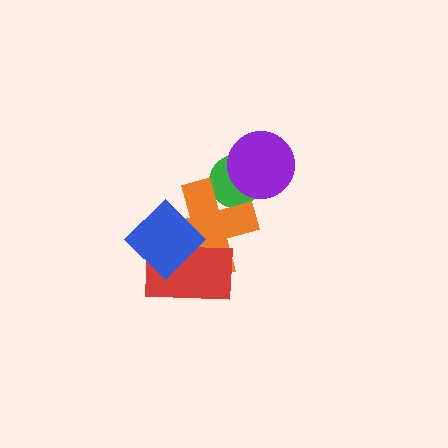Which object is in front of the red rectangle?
The blue diamond is in front of the red rectangle.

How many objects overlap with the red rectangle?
2 objects overlap with the red rectangle.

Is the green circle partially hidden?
Yes, it is partially covered by another shape.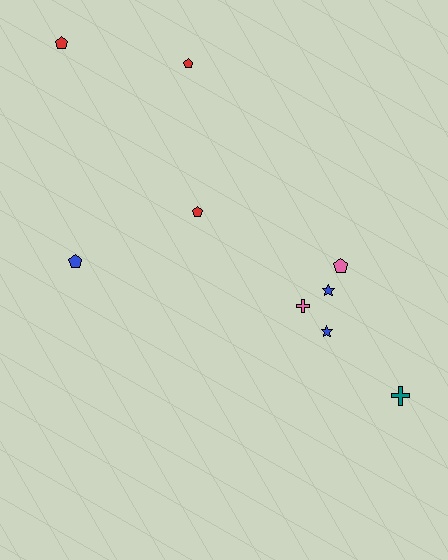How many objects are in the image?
There are 9 objects.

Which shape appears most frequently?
Pentagon, with 5 objects.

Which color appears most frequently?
Red, with 3 objects.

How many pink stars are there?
There are no pink stars.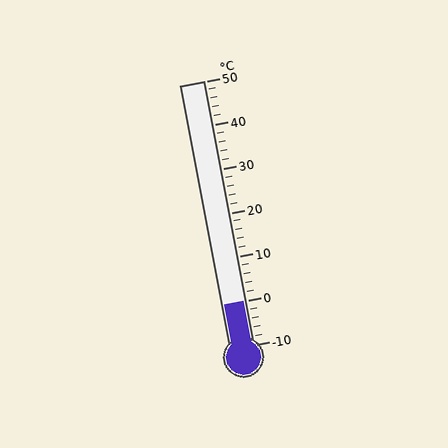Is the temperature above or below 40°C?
The temperature is below 40°C.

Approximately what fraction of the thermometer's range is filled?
The thermometer is filled to approximately 15% of its range.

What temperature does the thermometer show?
The thermometer shows approximately 0°C.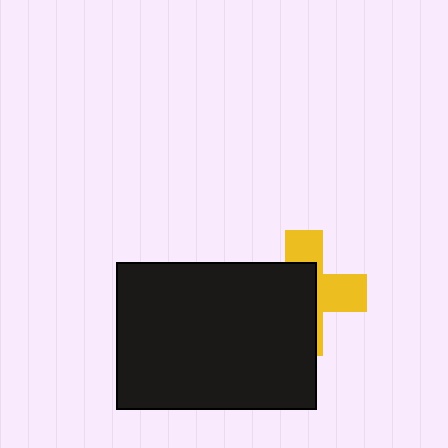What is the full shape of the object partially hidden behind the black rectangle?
The partially hidden object is a yellow cross.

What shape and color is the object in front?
The object in front is a black rectangle.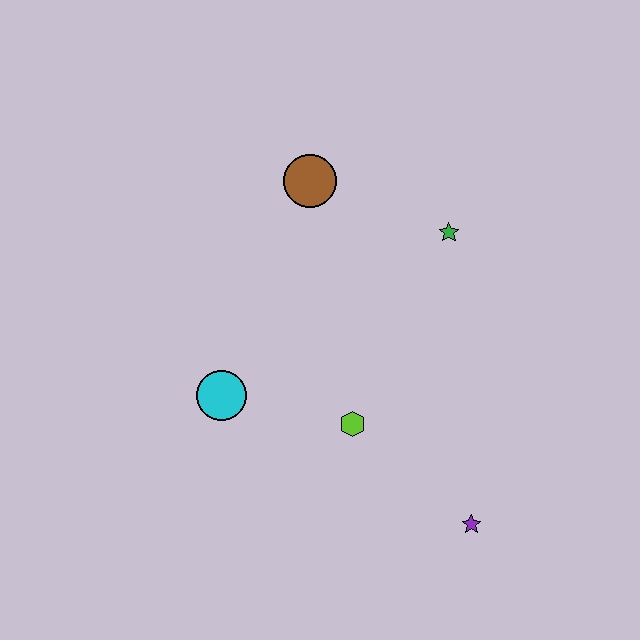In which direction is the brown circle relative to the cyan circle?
The brown circle is above the cyan circle.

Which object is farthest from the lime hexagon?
The brown circle is farthest from the lime hexagon.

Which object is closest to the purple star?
The lime hexagon is closest to the purple star.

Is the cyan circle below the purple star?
No